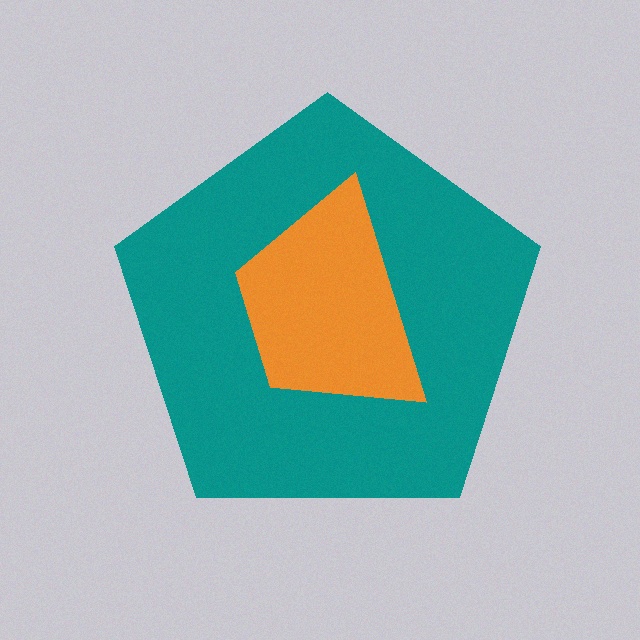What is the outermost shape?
The teal pentagon.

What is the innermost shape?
The orange trapezoid.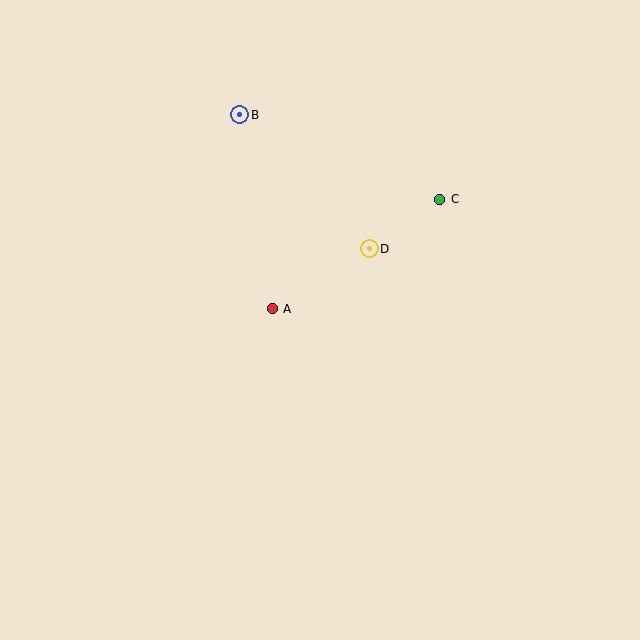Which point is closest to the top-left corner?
Point B is closest to the top-left corner.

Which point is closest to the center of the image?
Point A at (272, 309) is closest to the center.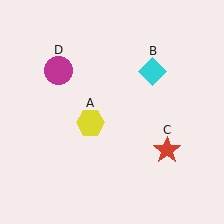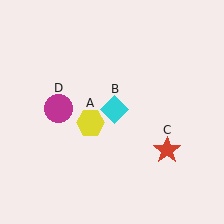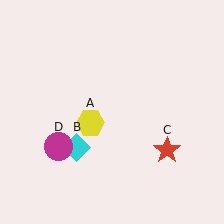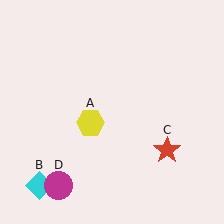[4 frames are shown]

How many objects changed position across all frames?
2 objects changed position: cyan diamond (object B), magenta circle (object D).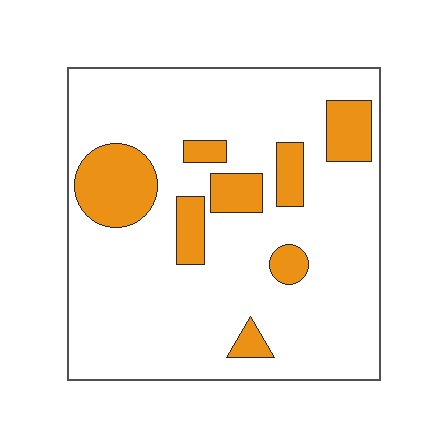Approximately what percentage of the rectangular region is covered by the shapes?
Approximately 20%.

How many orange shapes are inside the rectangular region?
8.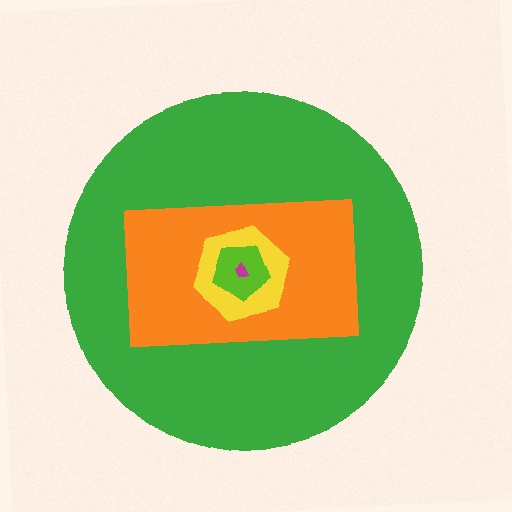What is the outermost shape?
The green circle.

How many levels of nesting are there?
5.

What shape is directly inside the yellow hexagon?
The lime pentagon.